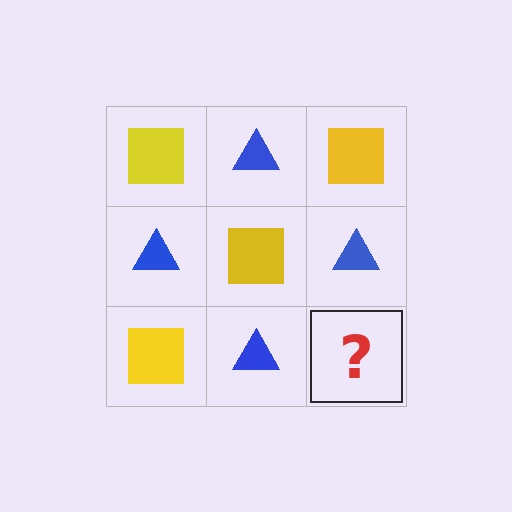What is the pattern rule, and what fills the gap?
The rule is that it alternates yellow square and blue triangle in a checkerboard pattern. The gap should be filled with a yellow square.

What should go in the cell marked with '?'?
The missing cell should contain a yellow square.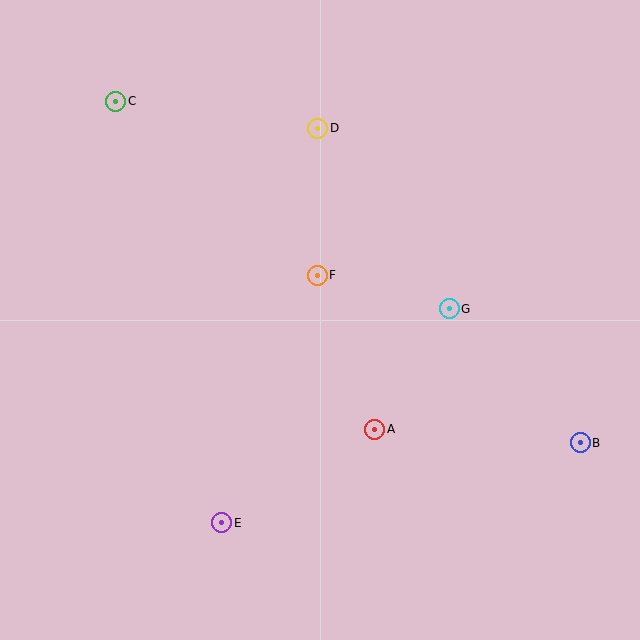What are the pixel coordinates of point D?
Point D is at (318, 129).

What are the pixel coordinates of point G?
Point G is at (449, 309).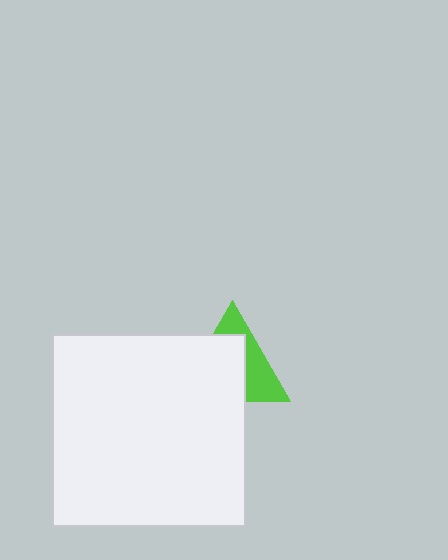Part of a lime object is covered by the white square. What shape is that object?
It is a triangle.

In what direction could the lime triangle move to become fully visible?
The lime triangle could move toward the upper-right. That would shift it out from behind the white square entirely.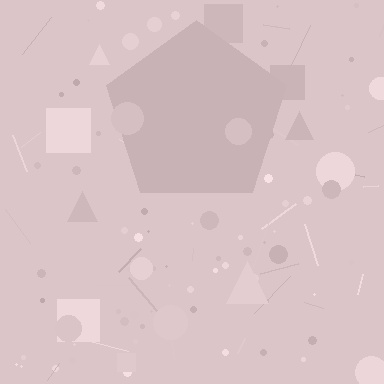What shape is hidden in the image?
A pentagon is hidden in the image.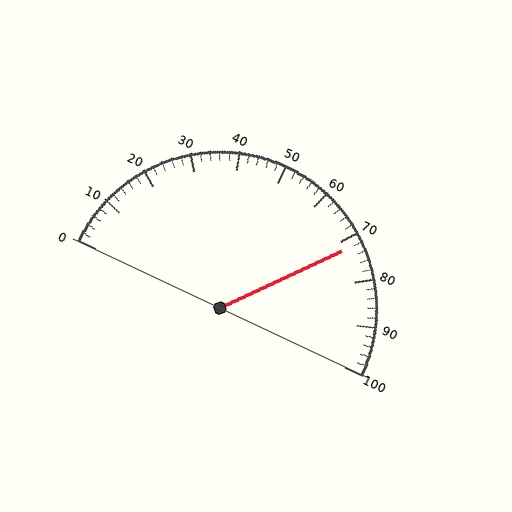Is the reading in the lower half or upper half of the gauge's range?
The reading is in the upper half of the range (0 to 100).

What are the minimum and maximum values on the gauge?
The gauge ranges from 0 to 100.